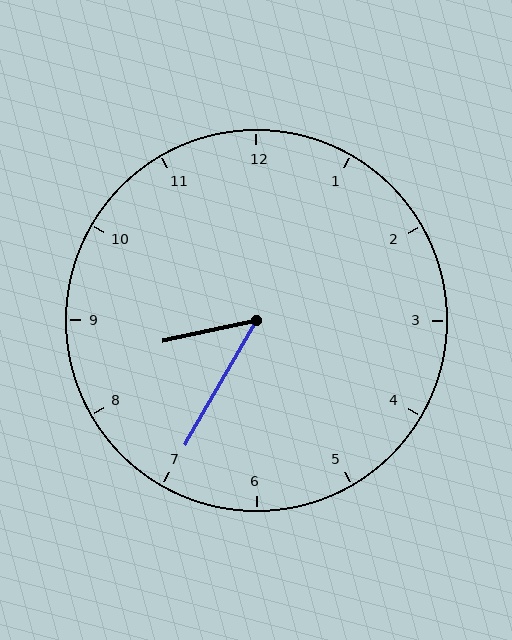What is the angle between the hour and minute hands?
Approximately 48 degrees.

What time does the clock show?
8:35.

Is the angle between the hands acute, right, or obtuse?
It is acute.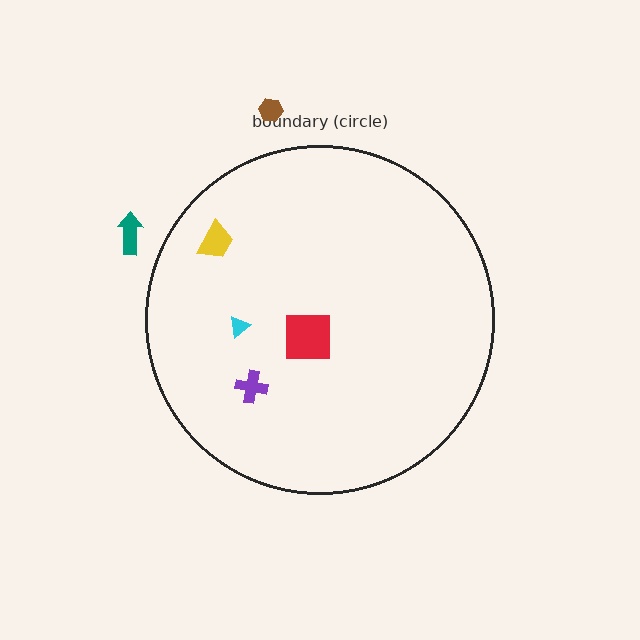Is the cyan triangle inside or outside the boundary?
Inside.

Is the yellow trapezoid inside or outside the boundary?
Inside.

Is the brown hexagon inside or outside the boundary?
Outside.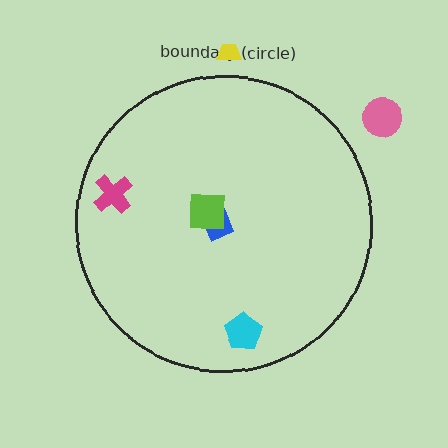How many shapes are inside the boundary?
4 inside, 2 outside.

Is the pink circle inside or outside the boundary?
Outside.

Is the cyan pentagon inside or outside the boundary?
Inside.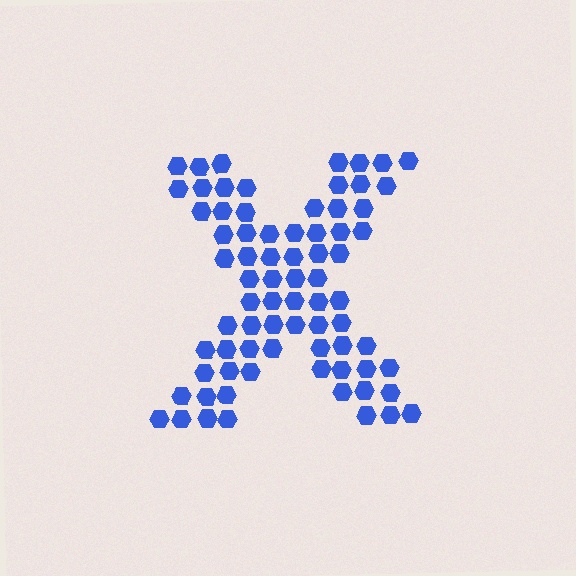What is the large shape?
The large shape is the letter X.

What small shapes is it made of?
It is made of small hexagons.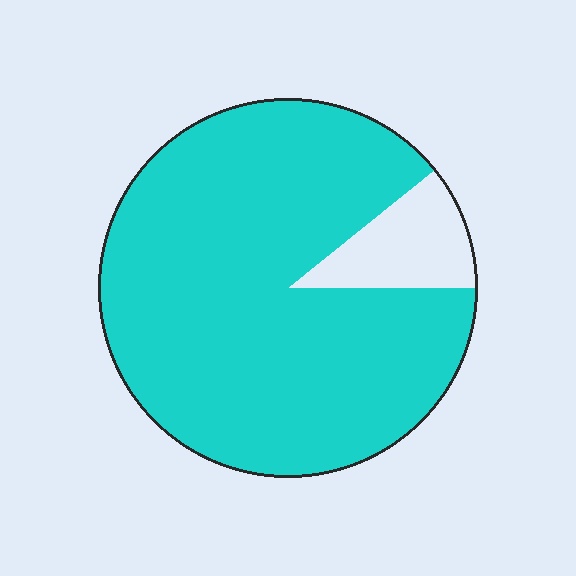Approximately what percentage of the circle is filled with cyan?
Approximately 90%.